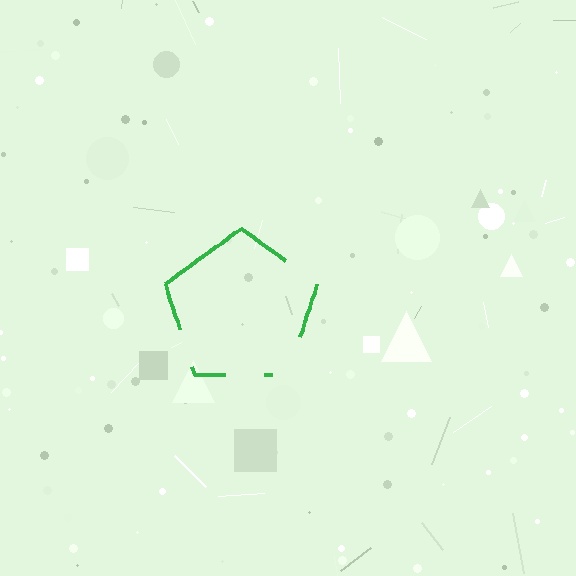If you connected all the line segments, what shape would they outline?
They would outline a pentagon.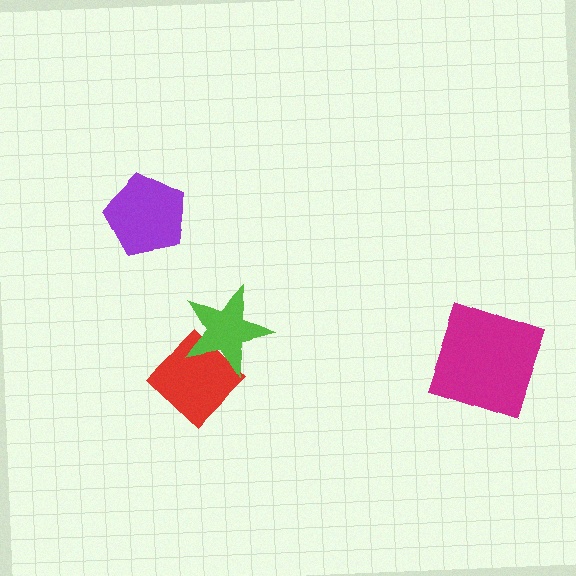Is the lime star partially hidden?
No, no other shape covers it.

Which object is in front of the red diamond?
The lime star is in front of the red diamond.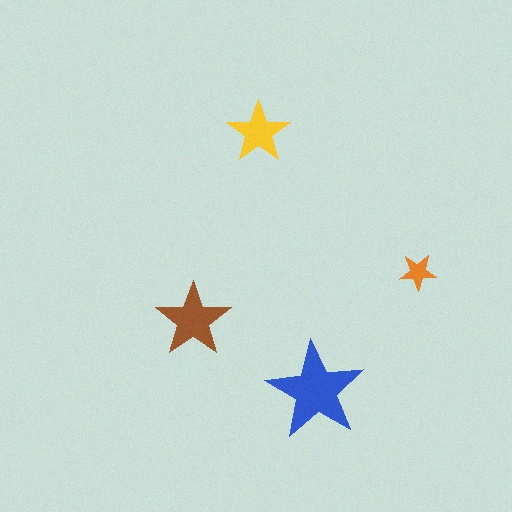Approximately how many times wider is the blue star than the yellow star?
About 1.5 times wider.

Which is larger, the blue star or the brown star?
The blue one.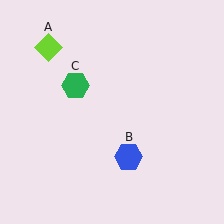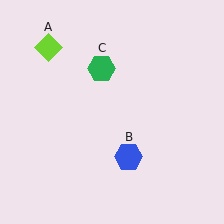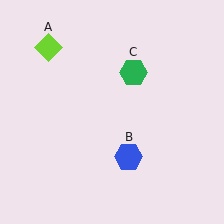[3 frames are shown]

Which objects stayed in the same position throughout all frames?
Lime diamond (object A) and blue hexagon (object B) remained stationary.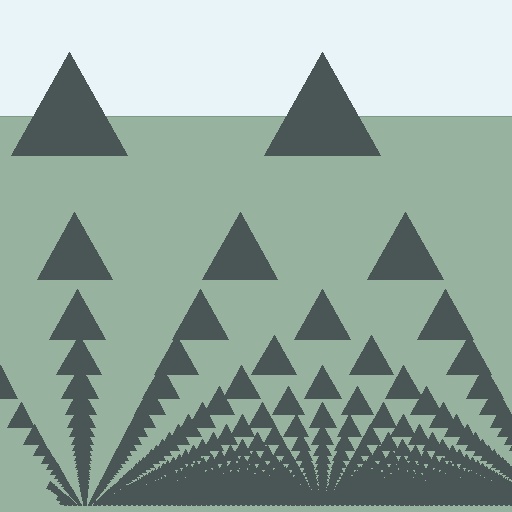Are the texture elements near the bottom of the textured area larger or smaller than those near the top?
Smaller. The gradient is inverted — elements near the bottom are smaller and denser.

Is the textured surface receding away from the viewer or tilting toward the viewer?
The surface appears to tilt toward the viewer. Texture elements get larger and sparser toward the top.